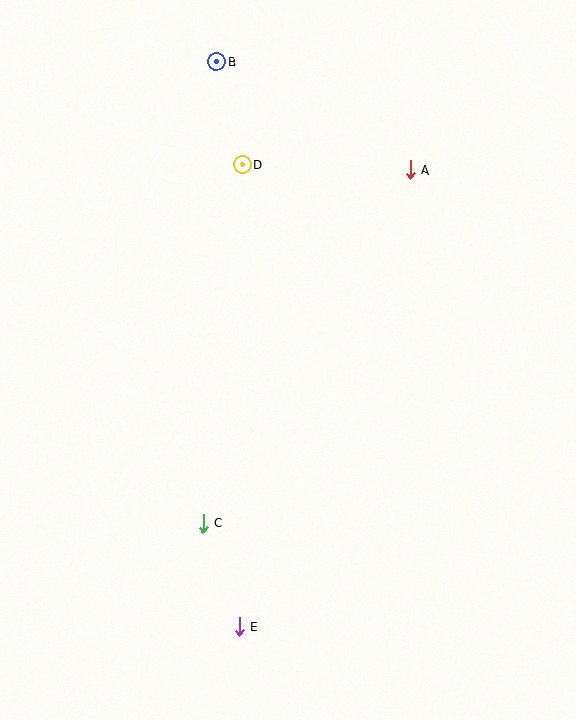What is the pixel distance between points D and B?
The distance between D and B is 106 pixels.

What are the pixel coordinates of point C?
Point C is at (203, 523).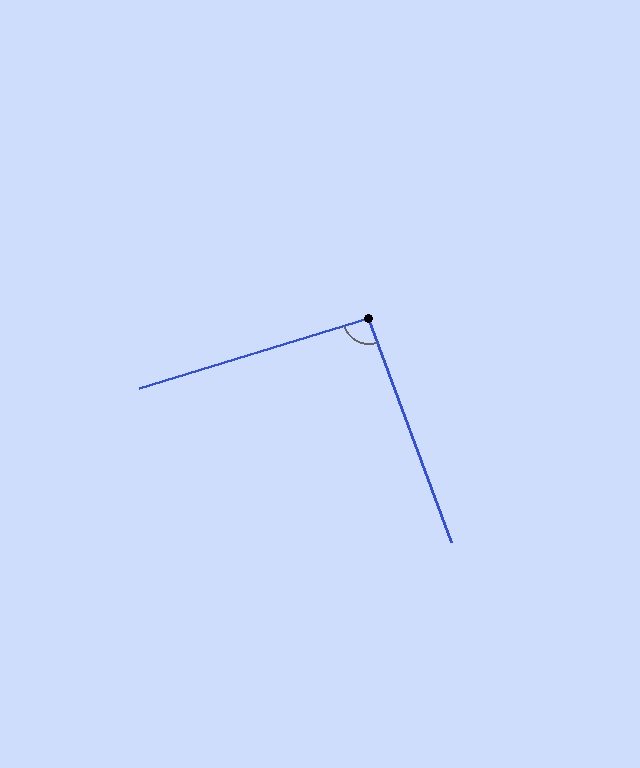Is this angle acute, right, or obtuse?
It is approximately a right angle.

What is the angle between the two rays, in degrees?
Approximately 93 degrees.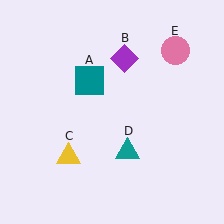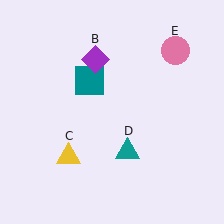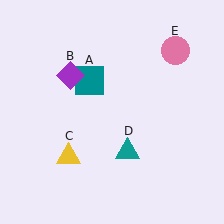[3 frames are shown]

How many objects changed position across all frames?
1 object changed position: purple diamond (object B).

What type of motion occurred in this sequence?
The purple diamond (object B) rotated counterclockwise around the center of the scene.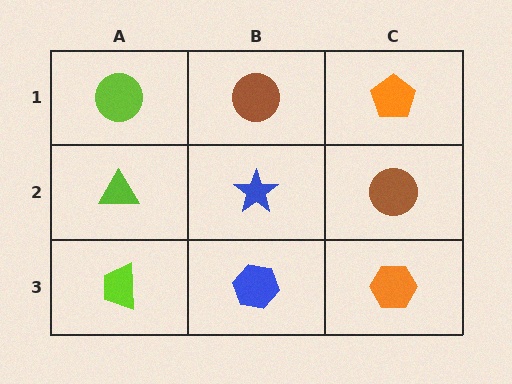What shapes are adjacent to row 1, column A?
A lime triangle (row 2, column A), a brown circle (row 1, column B).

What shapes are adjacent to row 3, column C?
A brown circle (row 2, column C), a blue hexagon (row 3, column B).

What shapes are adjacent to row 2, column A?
A lime circle (row 1, column A), a lime trapezoid (row 3, column A), a blue star (row 2, column B).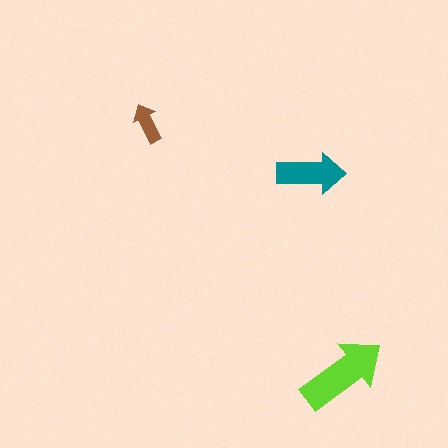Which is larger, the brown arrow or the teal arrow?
The teal one.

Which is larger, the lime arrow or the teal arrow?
The lime one.